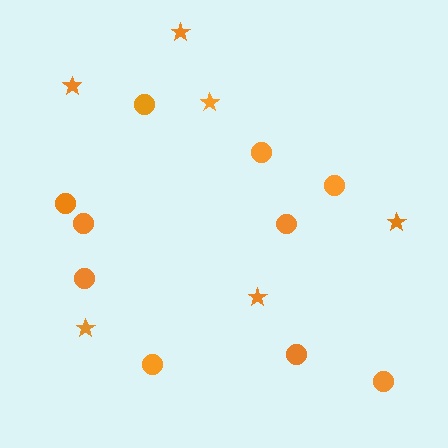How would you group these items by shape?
There are 2 groups: one group of circles (10) and one group of stars (6).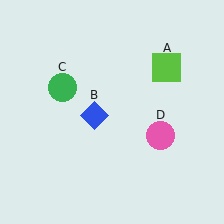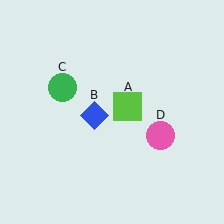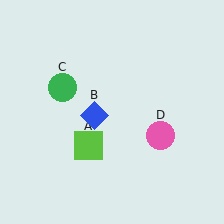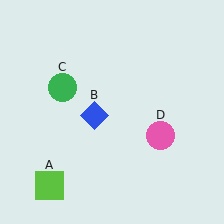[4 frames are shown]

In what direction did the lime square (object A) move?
The lime square (object A) moved down and to the left.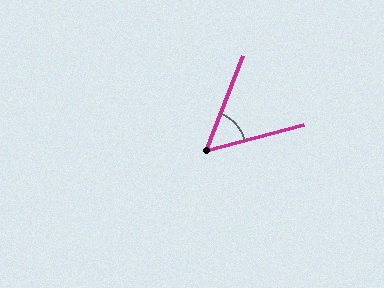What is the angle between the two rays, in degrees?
Approximately 54 degrees.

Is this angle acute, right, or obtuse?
It is acute.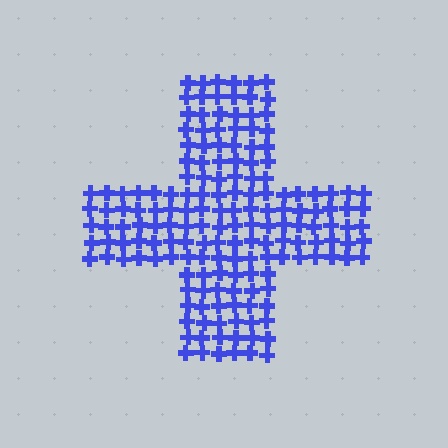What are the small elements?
The small elements are crosses.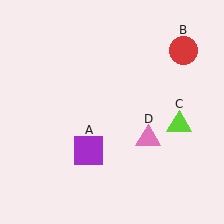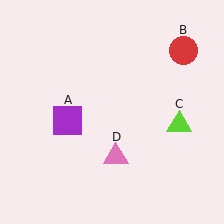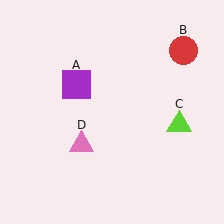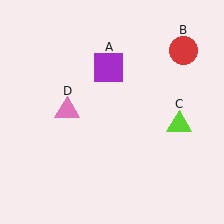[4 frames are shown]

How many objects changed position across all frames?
2 objects changed position: purple square (object A), pink triangle (object D).